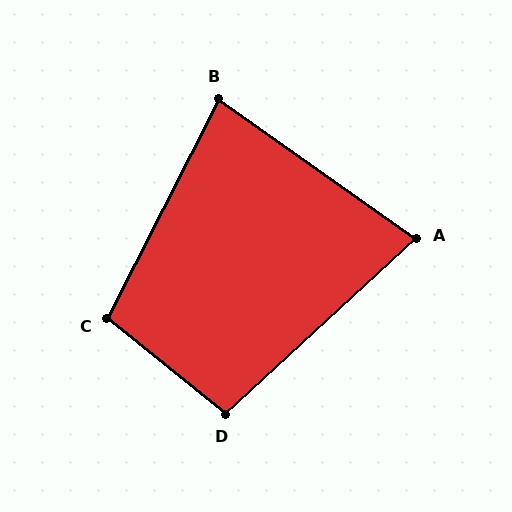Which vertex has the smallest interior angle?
A, at approximately 78 degrees.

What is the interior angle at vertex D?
Approximately 98 degrees (obtuse).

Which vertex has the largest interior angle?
C, at approximately 102 degrees.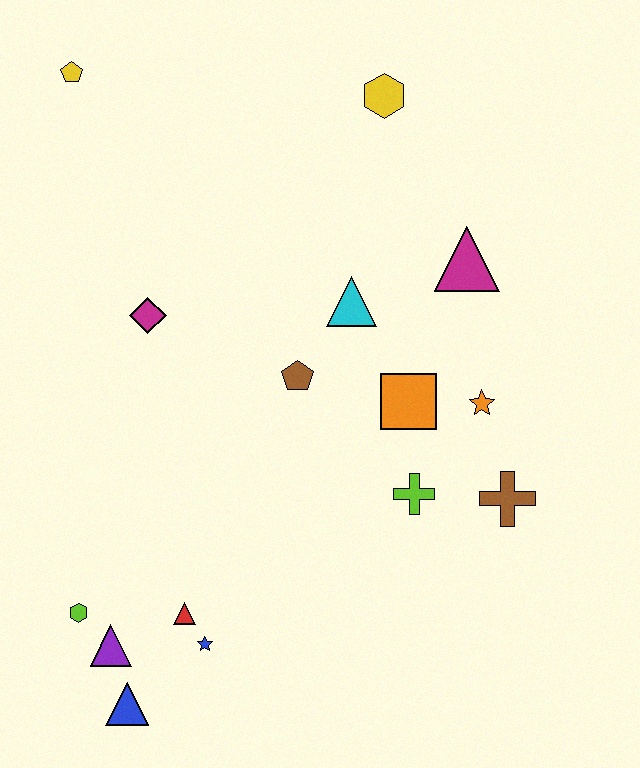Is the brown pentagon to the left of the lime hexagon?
No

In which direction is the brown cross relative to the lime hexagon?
The brown cross is to the right of the lime hexagon.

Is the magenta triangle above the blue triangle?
Yes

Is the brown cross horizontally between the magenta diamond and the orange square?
No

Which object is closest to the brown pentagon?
The cyan triangle is closest to the brown pentagon.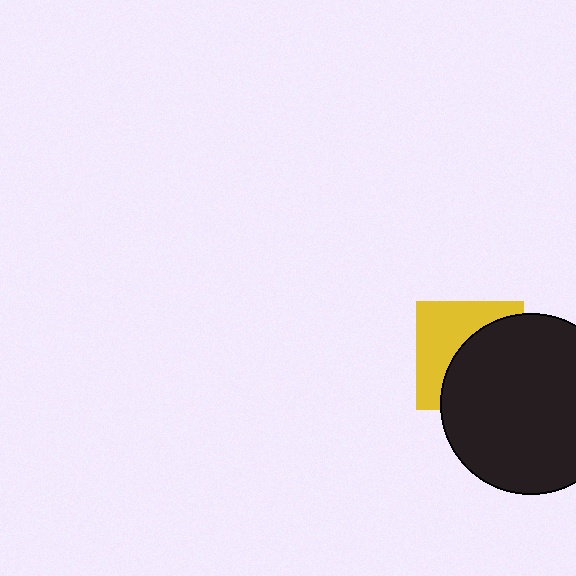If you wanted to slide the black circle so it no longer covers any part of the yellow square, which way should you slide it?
Slide it toward the lower-right — that is the most direct way to separate the two shapes.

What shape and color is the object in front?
The object in front is a black circle.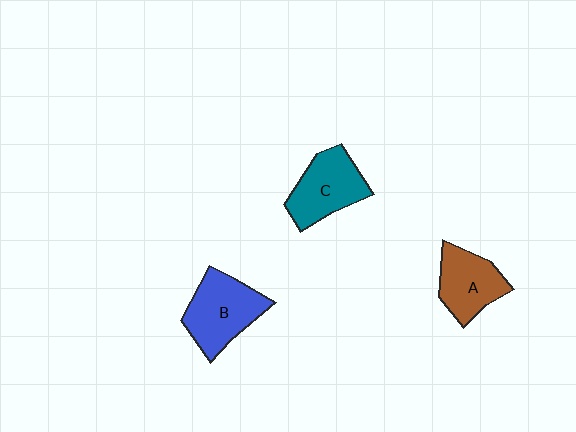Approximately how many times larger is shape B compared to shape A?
Approximately 1.2 times.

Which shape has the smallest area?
Shape A (brown).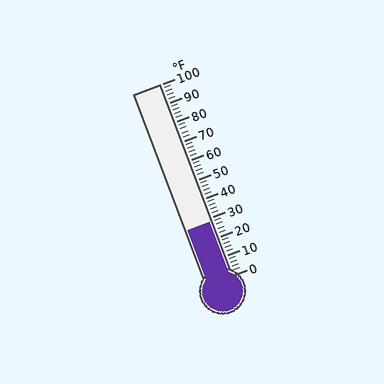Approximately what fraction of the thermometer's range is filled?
The thermometer is filled to approximately 30% of its range.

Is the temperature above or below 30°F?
The temperature is below 30°F.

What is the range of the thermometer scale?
The thermometer scale ranges from 0°F to 100°F.